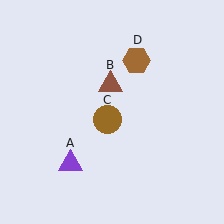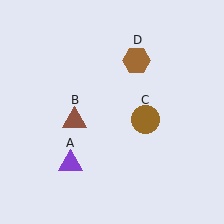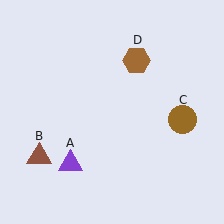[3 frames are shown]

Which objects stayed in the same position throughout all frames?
Purple triangle (object A) and brown hexagon (object D) remained stationary.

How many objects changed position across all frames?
2 objects changed position: brown triangle (object B), brown circle (object C).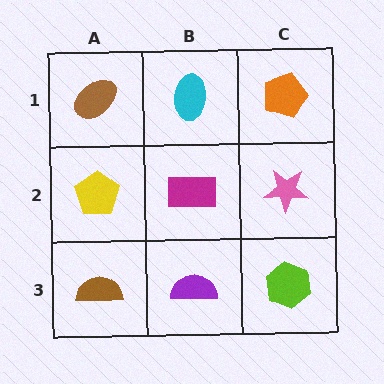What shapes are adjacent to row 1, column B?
A magenta rectangle (row 2, column B), a brown ellipse (row 1, column A), an orange pentagon (row 1, column C).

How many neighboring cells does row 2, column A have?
3.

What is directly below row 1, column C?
A pink star.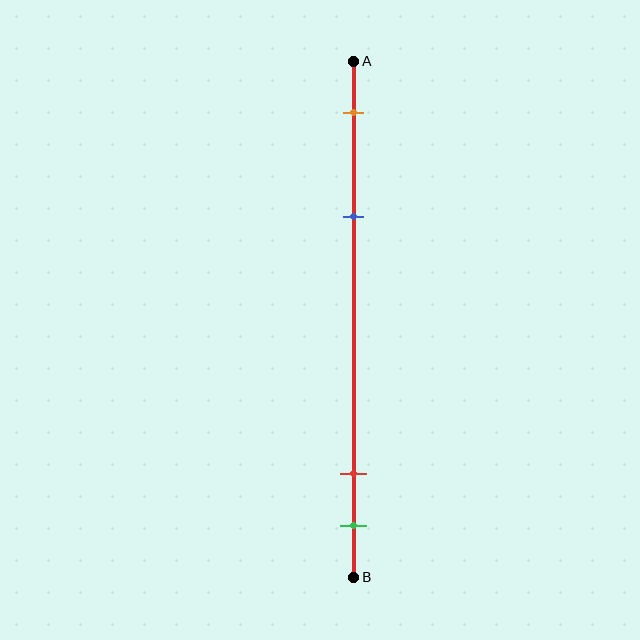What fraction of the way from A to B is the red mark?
The red mark is approximately 80% (0.8) of the way from A to B.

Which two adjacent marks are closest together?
The red and green marks are the closest adjacent pair.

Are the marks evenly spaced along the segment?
No, the marks are not evenly spaced.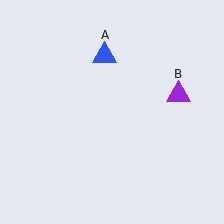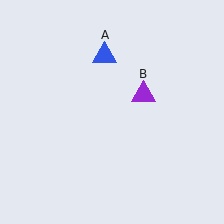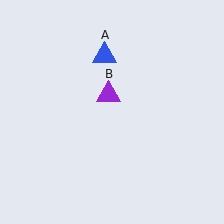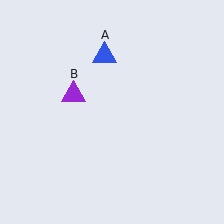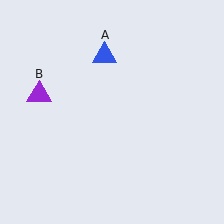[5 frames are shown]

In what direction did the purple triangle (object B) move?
The purple triangle (object B) moved left.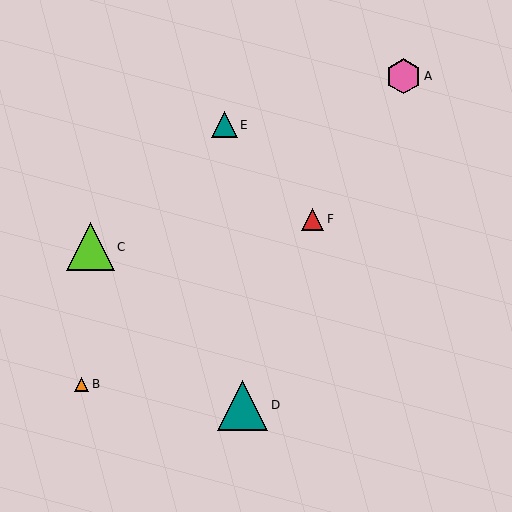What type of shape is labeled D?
Shape D is a teal triangle.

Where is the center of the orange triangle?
The center of the orange triangle is at (82, 384).